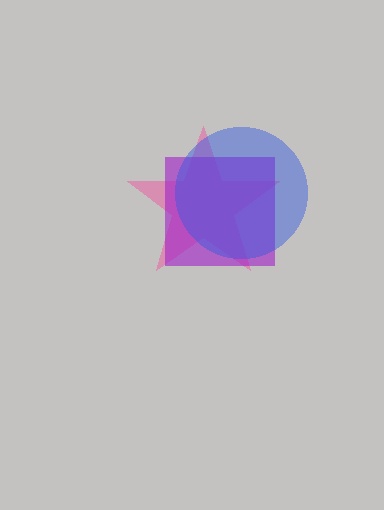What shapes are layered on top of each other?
The layered shapes are: a pink star, a purple square, a blue circle.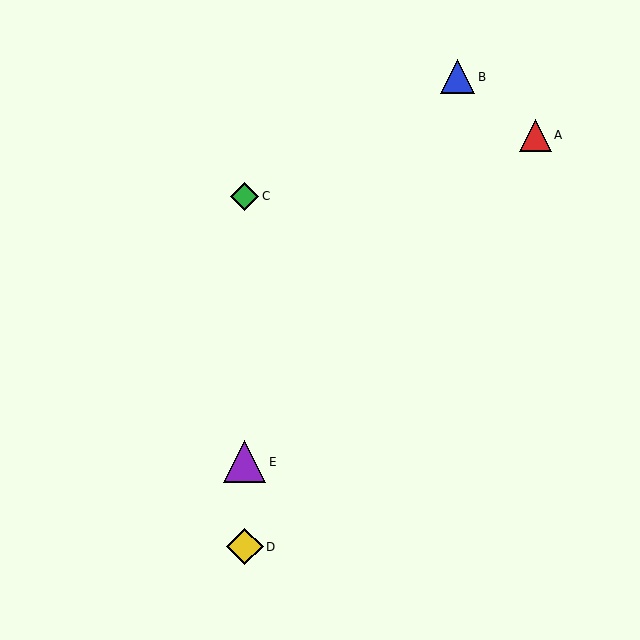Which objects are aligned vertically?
Objects C, D, E are aligned vertically.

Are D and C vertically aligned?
Yes, both are at x≈245.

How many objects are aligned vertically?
3 objects (C, D, E) are aligned vertically.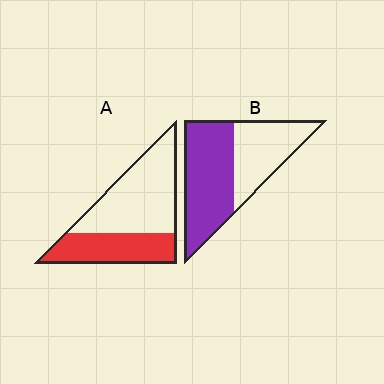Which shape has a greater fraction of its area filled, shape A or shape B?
Shape B.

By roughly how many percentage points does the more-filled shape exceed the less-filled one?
By roughly 20 percentage points (B over A).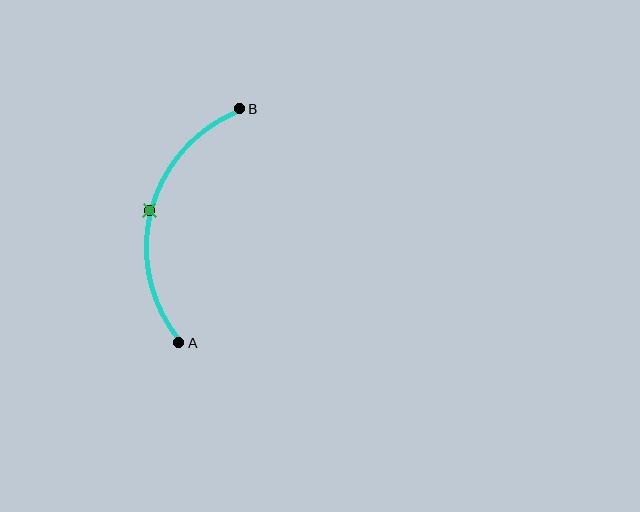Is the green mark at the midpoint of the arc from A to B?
Yes. The green mark lies on the arc at equal arc-length from both A and B — it is the arc midpoint.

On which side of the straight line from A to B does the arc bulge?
The arc bulges to the left of the straight line connecting A and B.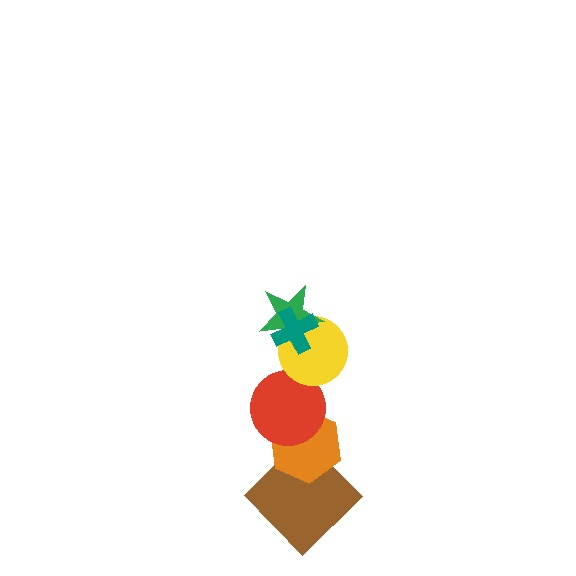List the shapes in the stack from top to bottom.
From top to bottom: the teal cross, the green star, the yellow circle, the red circle, the orange hexagon, the brown diamond.